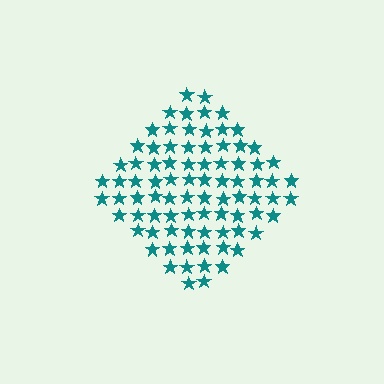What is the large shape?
The large shape is a diamond.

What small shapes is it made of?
It is made of small stars.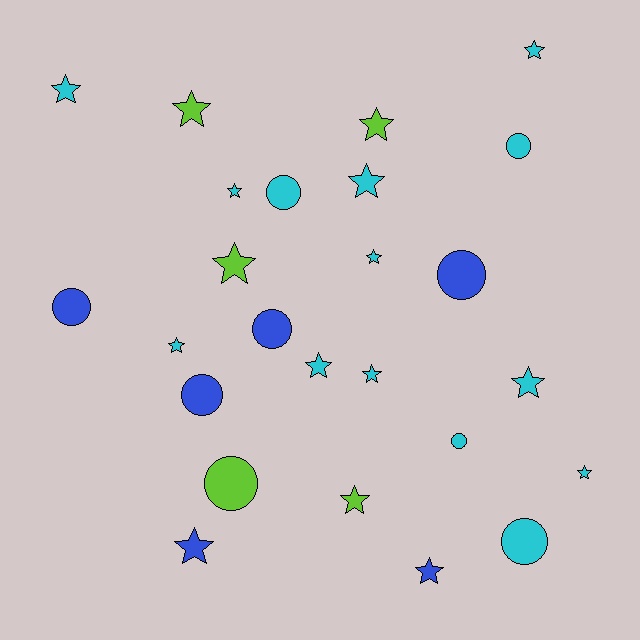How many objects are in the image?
There are 25 objects.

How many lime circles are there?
There is 1 lime circle.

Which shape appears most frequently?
Star, with 16 objects.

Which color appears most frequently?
Cyan, with 14 objects.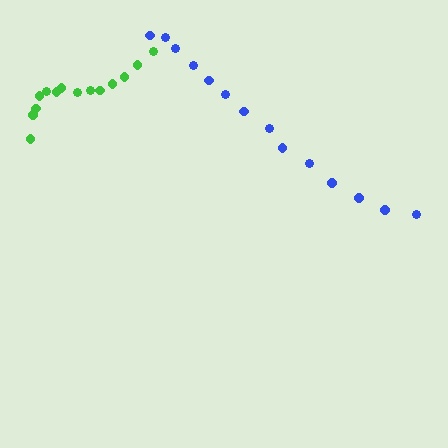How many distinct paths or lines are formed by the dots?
There are 2 distinct paths.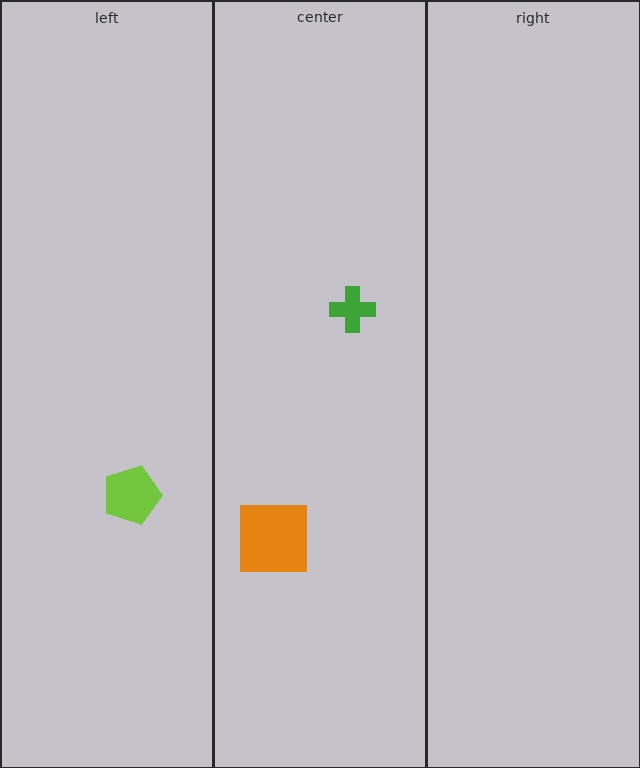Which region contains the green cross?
The center region.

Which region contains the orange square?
The center region.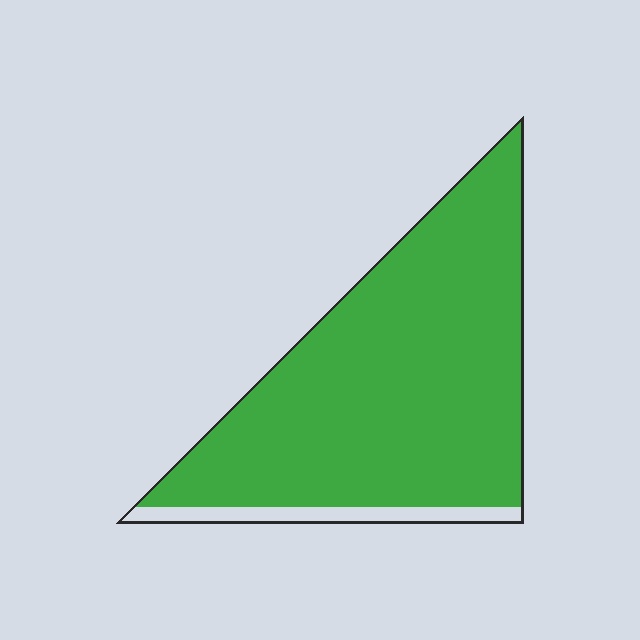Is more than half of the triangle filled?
Yes.